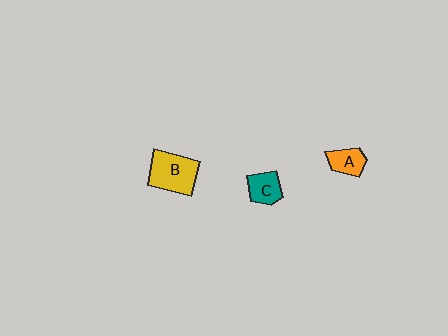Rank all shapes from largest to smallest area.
From largest to smallest: B (yellow), C (teal), A (orange).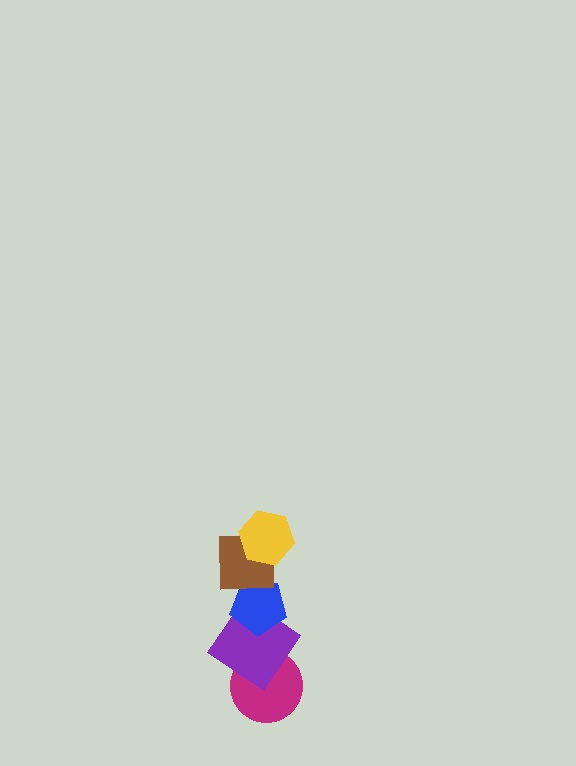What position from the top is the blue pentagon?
The blue pentagon is 3rd from the top.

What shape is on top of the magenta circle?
The purple diamond is on top of the magenta circle.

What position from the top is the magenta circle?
The magenta circle is 5th from the top.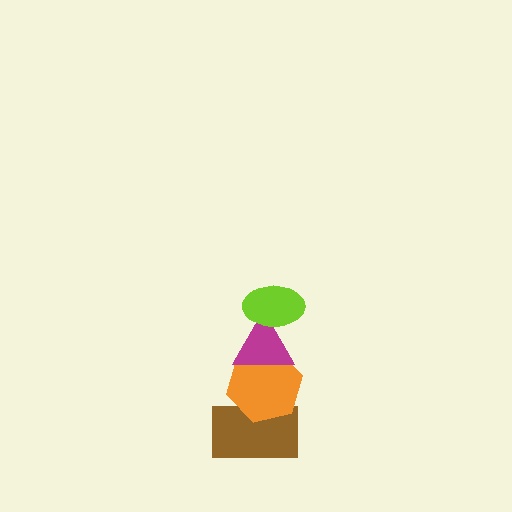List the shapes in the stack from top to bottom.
From top to bottom: the lime ellipse, the magenta triangle, the orange hexagon, the brown rectangle.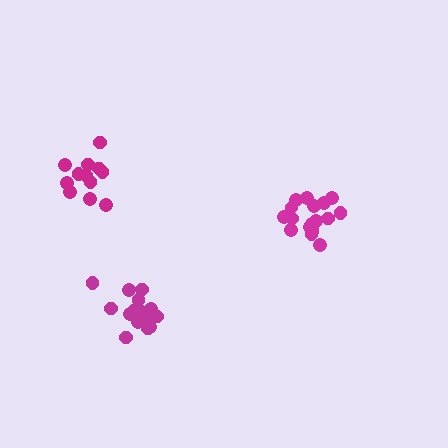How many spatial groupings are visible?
There are 3 spatial groupings.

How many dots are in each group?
Group 1: 18 dots, Group 2: 17 dots, Group 3: 12 dots (47 total).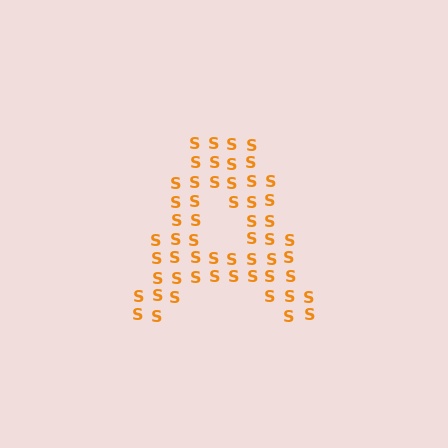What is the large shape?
The large shape is the letter A.